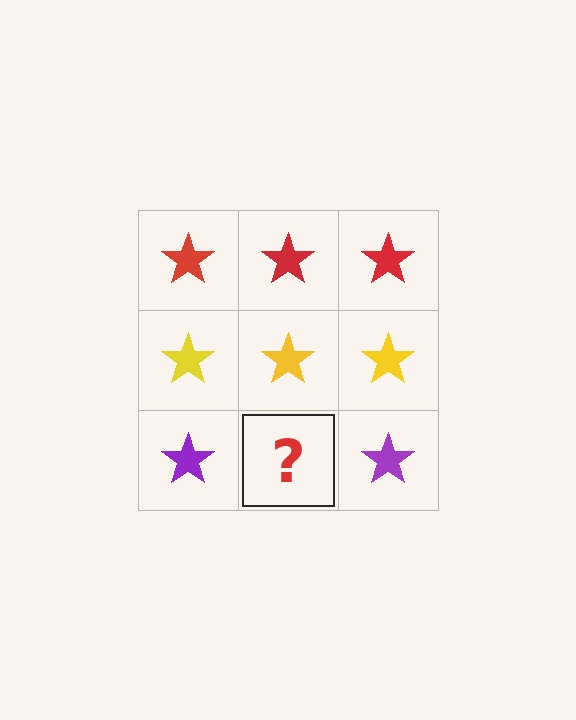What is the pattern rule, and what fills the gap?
The rule is that each row has a consistent color. The gap should be filled with a purple star.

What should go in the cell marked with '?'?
The missing cell should contain a purple star.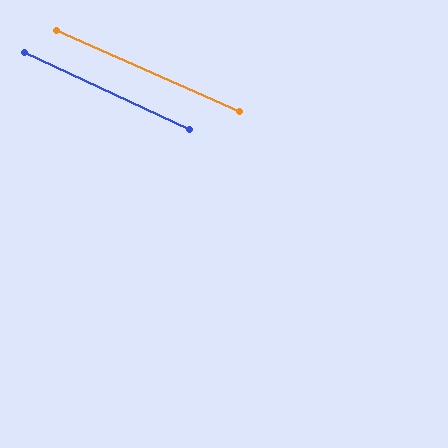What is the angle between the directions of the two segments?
Approximately 1 degree.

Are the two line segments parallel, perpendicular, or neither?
Parallel — their directions differ by only 1.3°.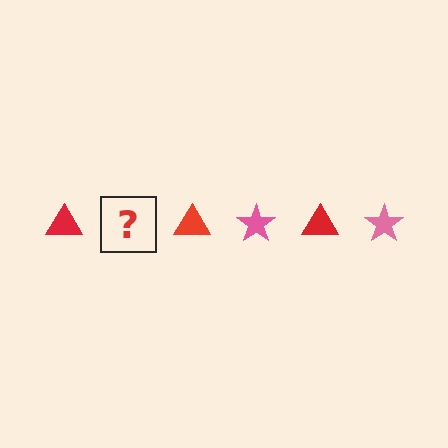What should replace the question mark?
The question mark should be replaced with a pink star.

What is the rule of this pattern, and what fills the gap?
The rule is that the pattern alternates between red triangle and pink star. The gap should be filled with a pink star.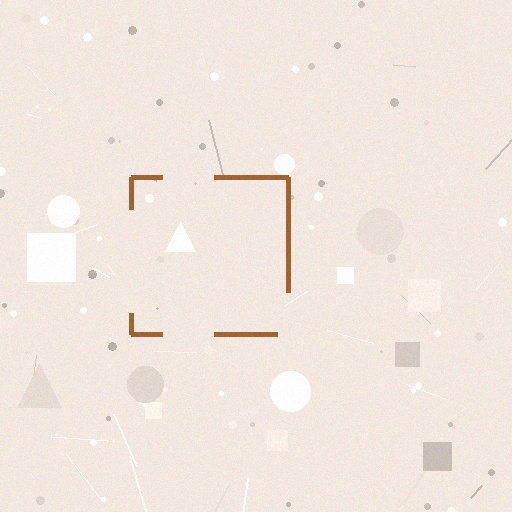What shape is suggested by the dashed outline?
The dashed outline suggests a square.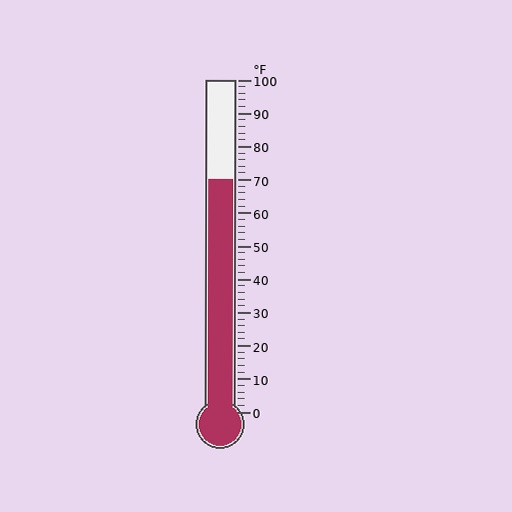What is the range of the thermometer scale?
The thermometer scale ranges from 0°F to 100°F.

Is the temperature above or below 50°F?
The temperature is above 50°F.